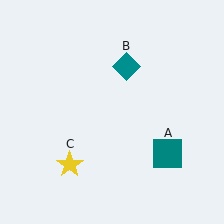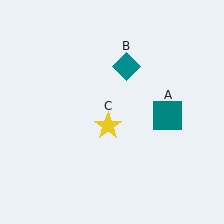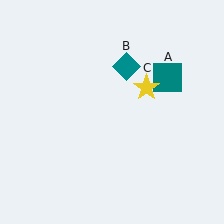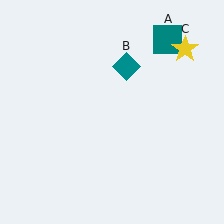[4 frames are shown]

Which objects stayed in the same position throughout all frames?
Teal diamond (object B) remained stationary.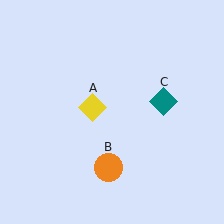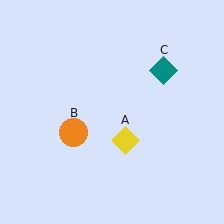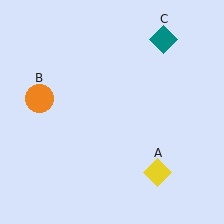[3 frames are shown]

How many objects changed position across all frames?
3 objects changed position: yellow diamond (object A), orange circle (object B), teal diamond (object C).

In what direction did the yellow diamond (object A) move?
The yellow diamond (object A) moved down and to the right.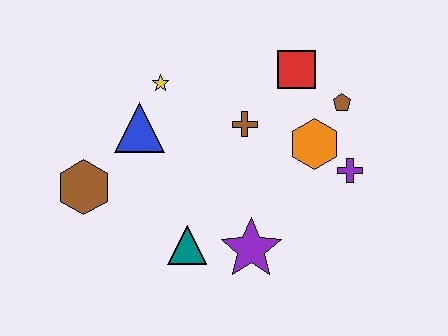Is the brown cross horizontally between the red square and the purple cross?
No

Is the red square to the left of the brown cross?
No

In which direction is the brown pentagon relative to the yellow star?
The brown pentagon is to the right of the yellow star.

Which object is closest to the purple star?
The teal triangle is closest to the purple star.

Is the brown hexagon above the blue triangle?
No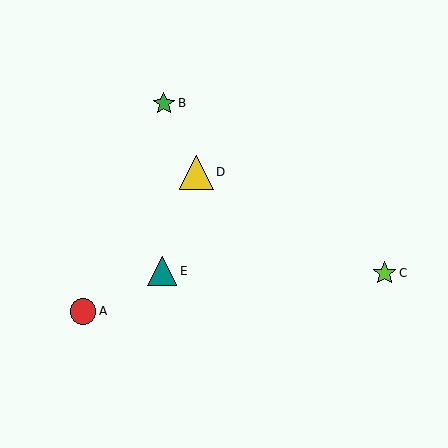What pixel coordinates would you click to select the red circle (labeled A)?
Click at (83, 311) to select the red circle A.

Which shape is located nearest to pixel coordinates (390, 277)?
The lime star (labeled C) at (385, 273) is nearest to that location.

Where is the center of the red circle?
The center of the red circle is at (83, 311).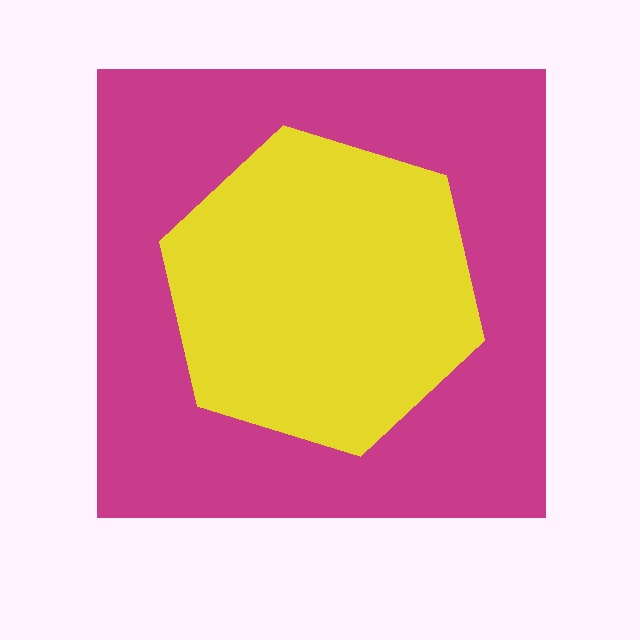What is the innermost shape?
The yellow hexagon.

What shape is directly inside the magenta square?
The yellow hexagon.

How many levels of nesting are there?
2.